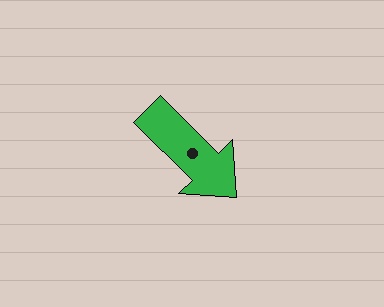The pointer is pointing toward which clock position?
Roughly 4 o'clock.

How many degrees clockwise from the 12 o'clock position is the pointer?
Approximately 135 degrees.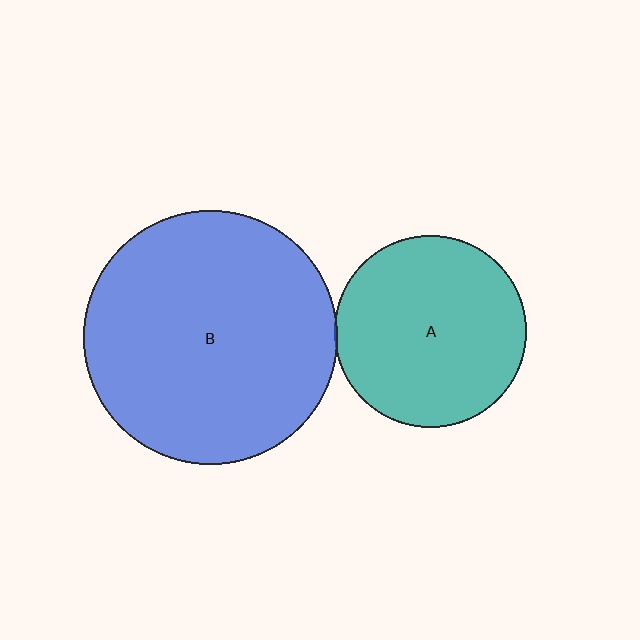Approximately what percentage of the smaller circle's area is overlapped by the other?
Approximately 5%.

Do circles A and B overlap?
Yes.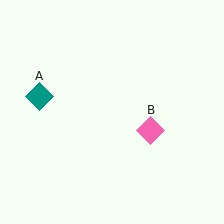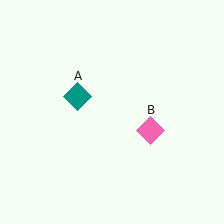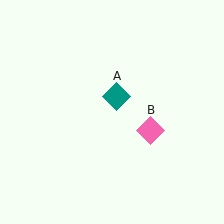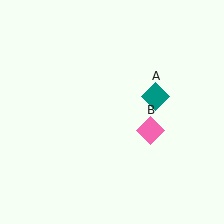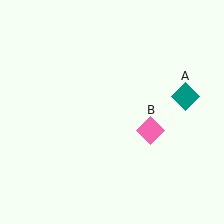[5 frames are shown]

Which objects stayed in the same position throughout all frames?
Pink diamond (object B) remained stationary.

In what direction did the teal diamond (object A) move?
The teal diamond (object A) moved right.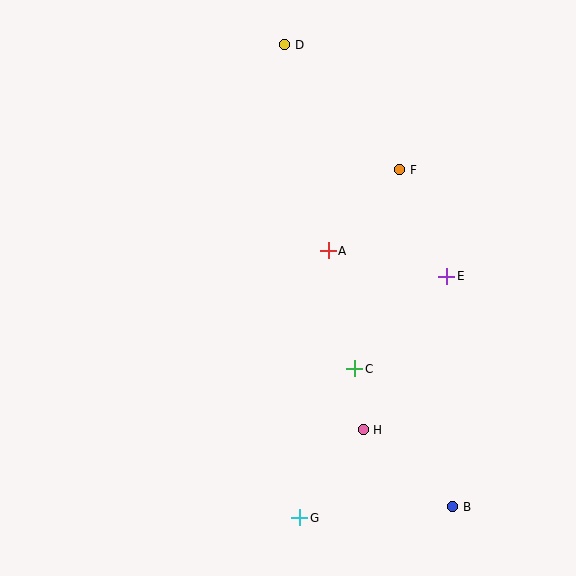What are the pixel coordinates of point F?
Point F is at (400, 170).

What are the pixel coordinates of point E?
Point E is at (447, 276).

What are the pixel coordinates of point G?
Point G is at (300, 518).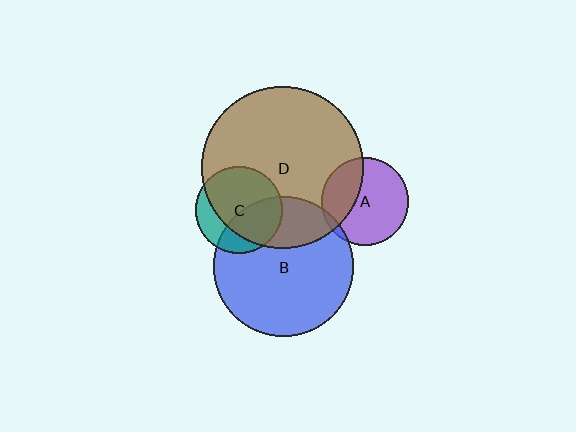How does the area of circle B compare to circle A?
Approximately 2.6 times.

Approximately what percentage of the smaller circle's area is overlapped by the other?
Approximately 75%.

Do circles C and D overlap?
Yes.